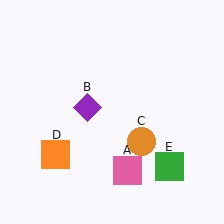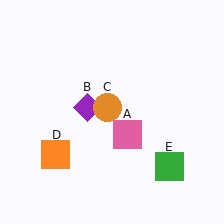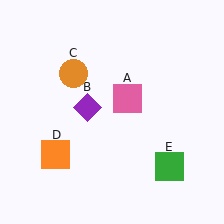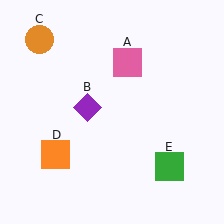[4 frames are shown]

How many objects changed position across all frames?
2 objects changed position: pink square (object A), orange circle (object C).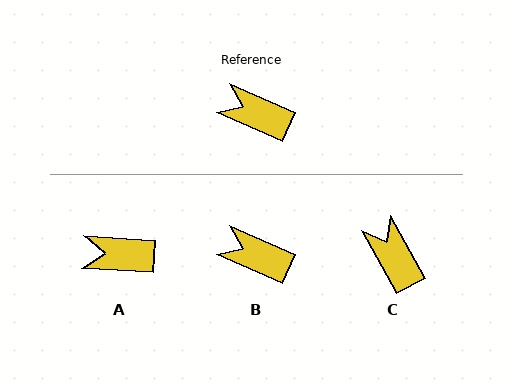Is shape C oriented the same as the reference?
No, it is off by about 37 degrees.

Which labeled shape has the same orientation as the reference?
B.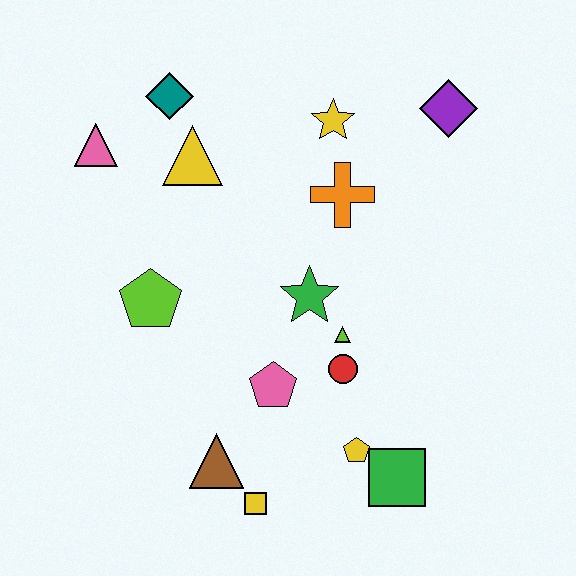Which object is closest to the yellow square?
The brown triangle is closest to the yellow square.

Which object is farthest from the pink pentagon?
The purple diamond is farthest from the pink pentagon.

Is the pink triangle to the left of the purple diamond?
Yes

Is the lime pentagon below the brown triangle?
No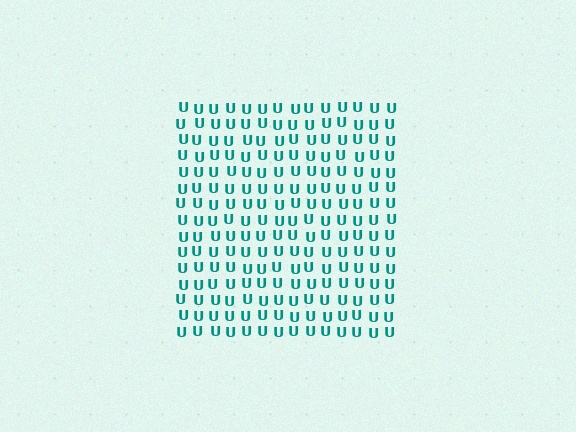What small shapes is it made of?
It is made of small letter U's.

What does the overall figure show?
The overall figure shows a square.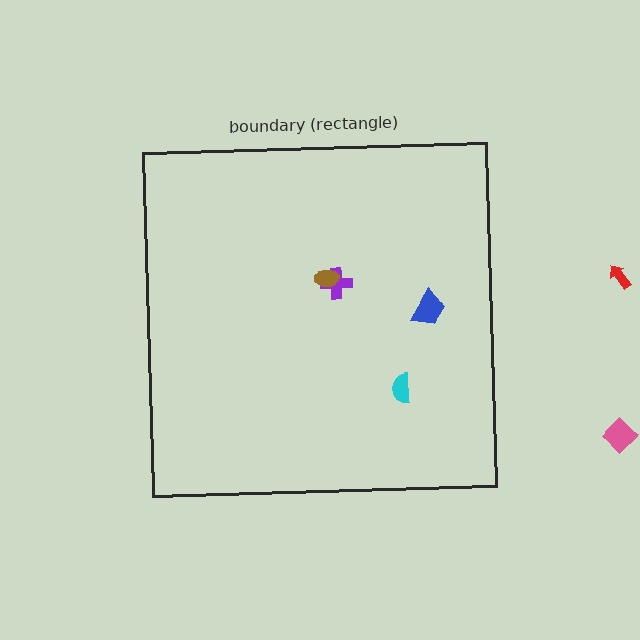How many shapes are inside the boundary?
4 inside, 2 outside.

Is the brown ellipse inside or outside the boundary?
Inside.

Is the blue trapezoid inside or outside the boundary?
Inside.